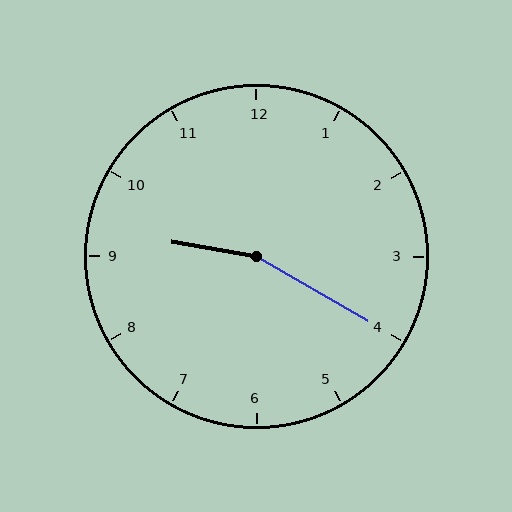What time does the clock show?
9:20.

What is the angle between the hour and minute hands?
Approximately 160 degrees.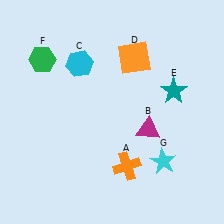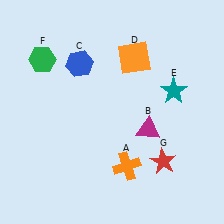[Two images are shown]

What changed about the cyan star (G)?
In Image 1, G is cyan. In Image 2, it changed to red.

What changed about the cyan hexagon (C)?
In Image 1, C is cyan. In Image 2, it changed to blue.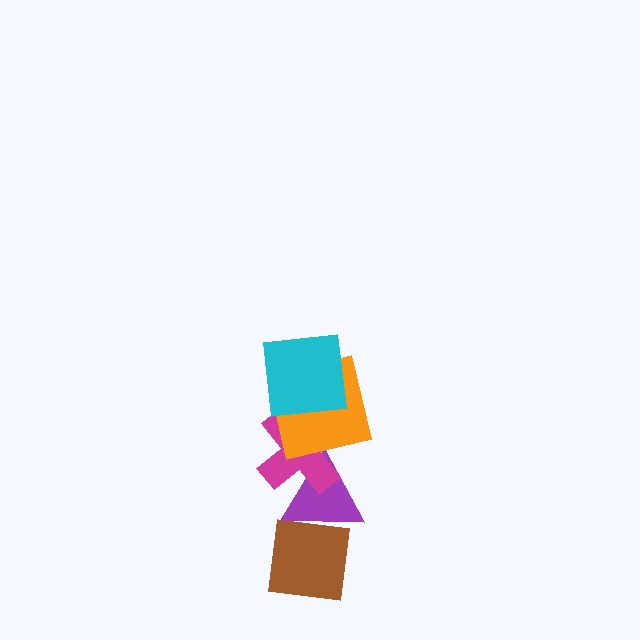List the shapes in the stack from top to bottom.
From top to bottom: the cyan square, the orange square, the magenta cross, the purple triangle, the brown square.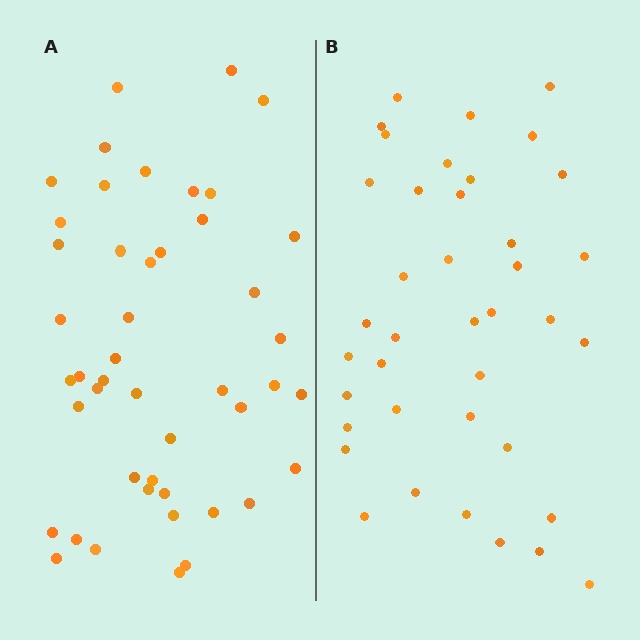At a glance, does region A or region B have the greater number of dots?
Region A (the left region) has more dots.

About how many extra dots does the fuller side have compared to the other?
Region A has roughly 8 or so more dots than region B.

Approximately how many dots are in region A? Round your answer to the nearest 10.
About 50 dots. (The exact count is 46, which rounds to 50.)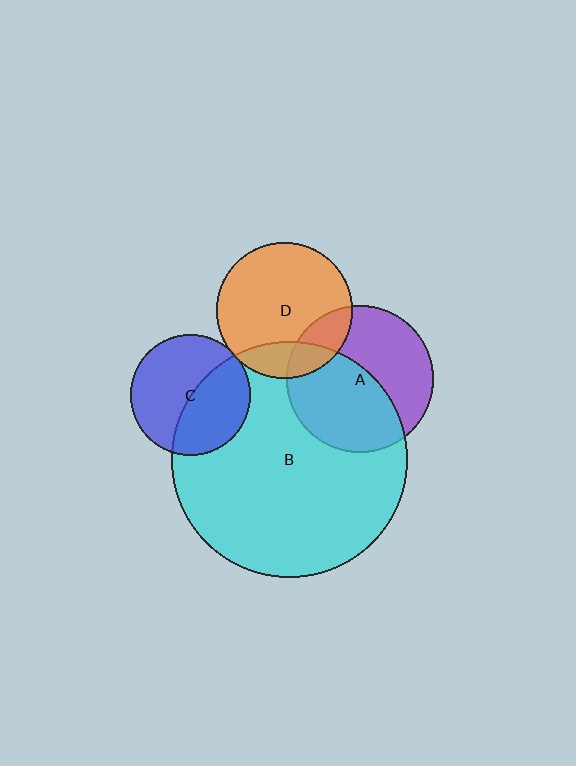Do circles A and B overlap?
Yes.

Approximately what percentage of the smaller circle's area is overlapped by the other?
Approximately 50%.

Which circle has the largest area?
Circle B (cyan).